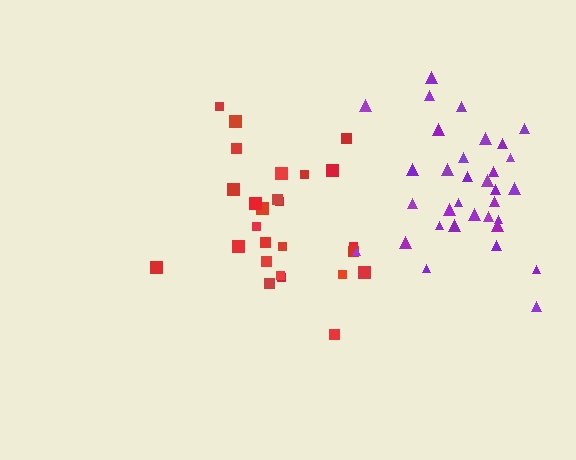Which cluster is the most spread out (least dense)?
Purple.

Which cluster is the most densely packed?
Red.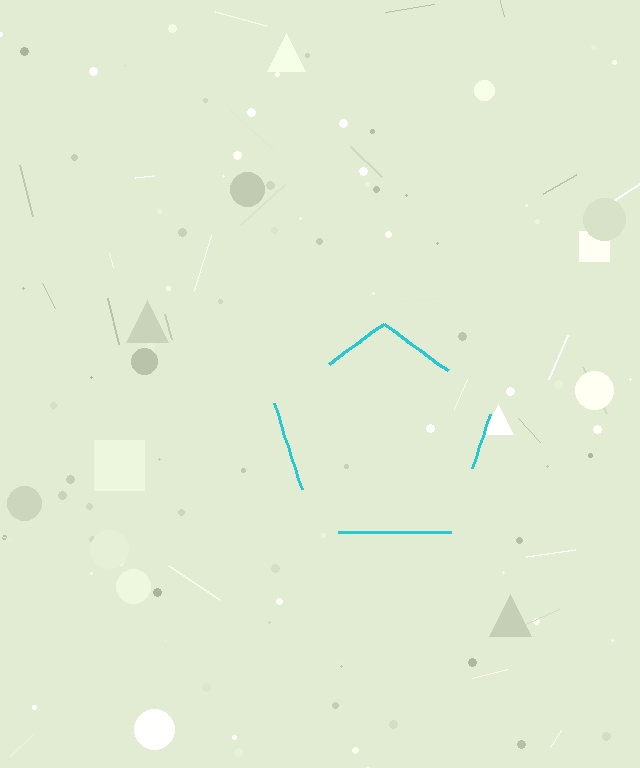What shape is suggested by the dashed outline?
The dashed outline suggests a pentagon.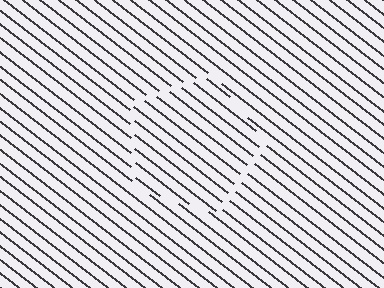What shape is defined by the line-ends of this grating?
An illusory pentagon. The interior of the shape contains the same grating, shifted by half a period — the contour is defined by the phase discontinuity where line-ends from the inner and outer gratings abut.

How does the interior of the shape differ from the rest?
The interior of the shape contains the same grating, shifted by half a period — the contour is defined by the phase discontinuity where line-ends from the inner and outer gratings abut.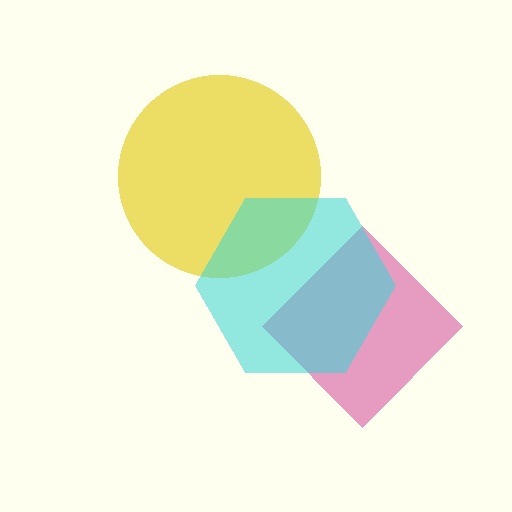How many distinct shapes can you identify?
There are 3 distinct shapes: a pink diamond, a yellow circle, a cyan hexagon.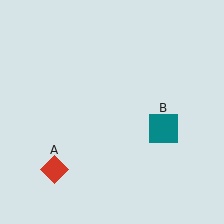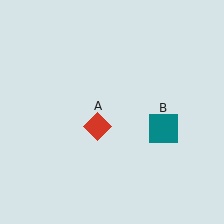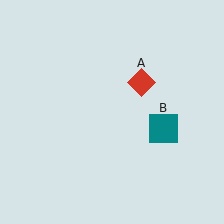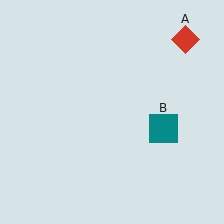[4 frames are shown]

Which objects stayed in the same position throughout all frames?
Teal square (object B) remained stationary.